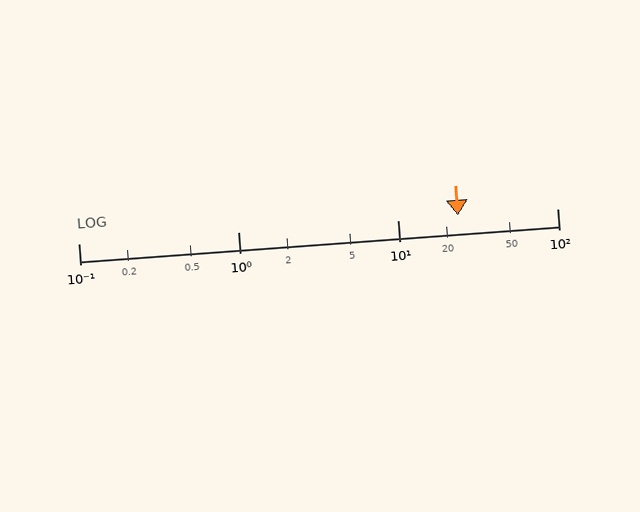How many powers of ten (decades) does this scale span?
The scale spans 3 decades, from 0.1 to 100.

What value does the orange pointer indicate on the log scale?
The pointer indicates approximately 24.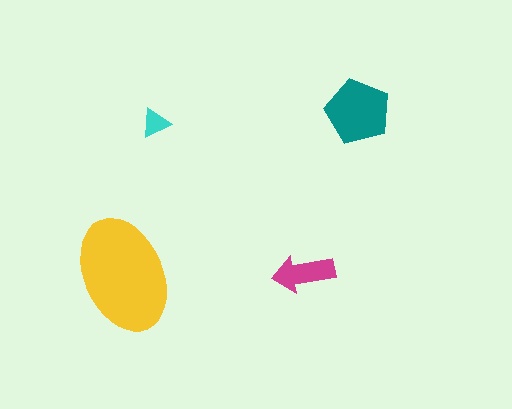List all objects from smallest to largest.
The cyan triangle, the magenta arrow, the teal pentagon, the yellow ellipse.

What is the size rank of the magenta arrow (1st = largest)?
3rd.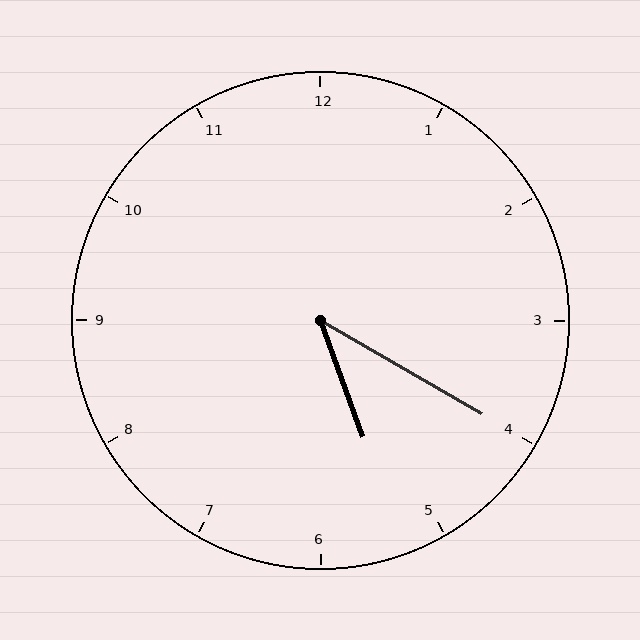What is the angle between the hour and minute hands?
Approximately 40 degrees.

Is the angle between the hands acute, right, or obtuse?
It is acute.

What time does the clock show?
5:20.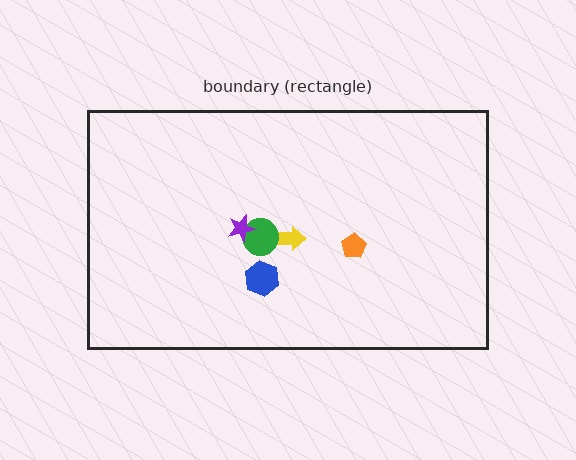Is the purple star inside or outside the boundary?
Inside.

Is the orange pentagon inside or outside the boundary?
Inside.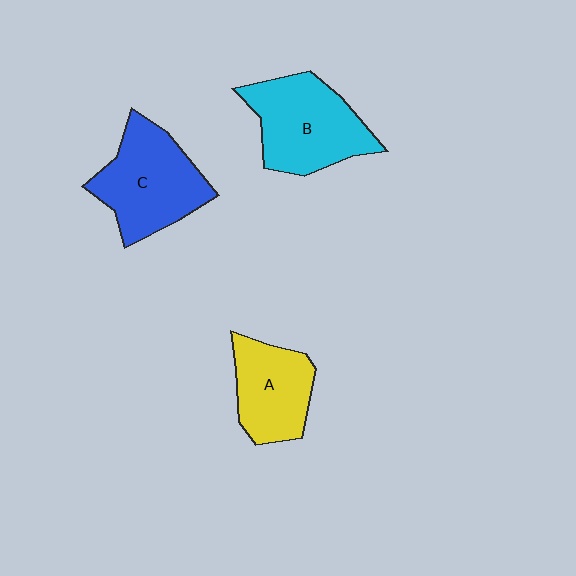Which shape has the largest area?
Shape B (cyan).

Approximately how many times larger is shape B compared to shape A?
Approximately 1.3 times.